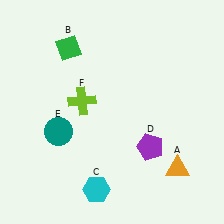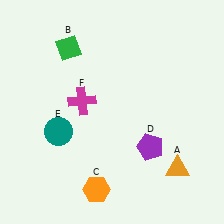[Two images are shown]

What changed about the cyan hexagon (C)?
In Image 1, C is cyan. In Image 2, it changed to orange.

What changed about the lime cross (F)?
In Image 1, F is lime. In Image 2, it changed to magenta.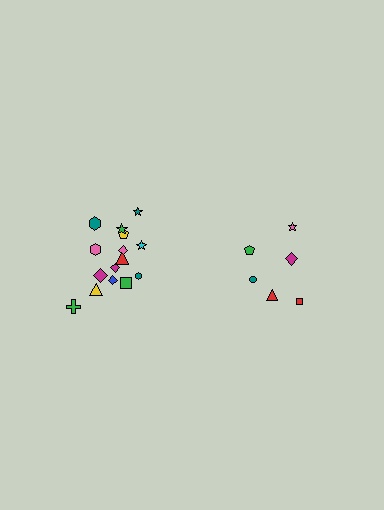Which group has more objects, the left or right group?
The left group.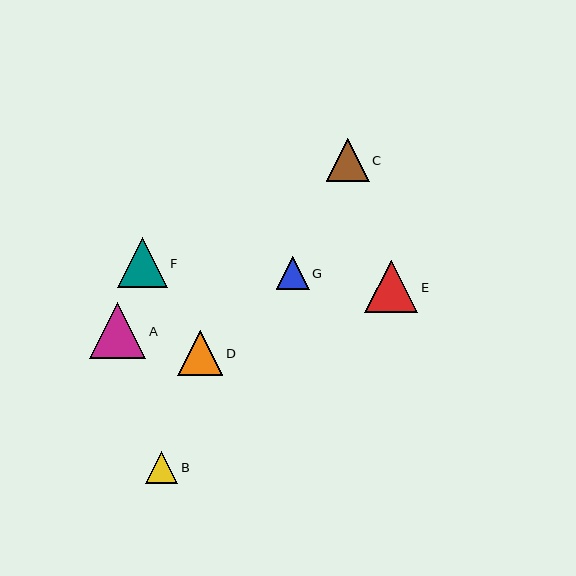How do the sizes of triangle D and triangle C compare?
Triangle D and triangle C are approximately the same size.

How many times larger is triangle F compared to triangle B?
Triangle F is approximately 1.6 times the size of triangle B.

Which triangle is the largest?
Triangle A is the largest with a size of approximately 56 pixels.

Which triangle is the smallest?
Triangle B is the smallest with a size of approximately 32 pixels.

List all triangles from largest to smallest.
From largest to smallest: A, E, F, D, C, G, B.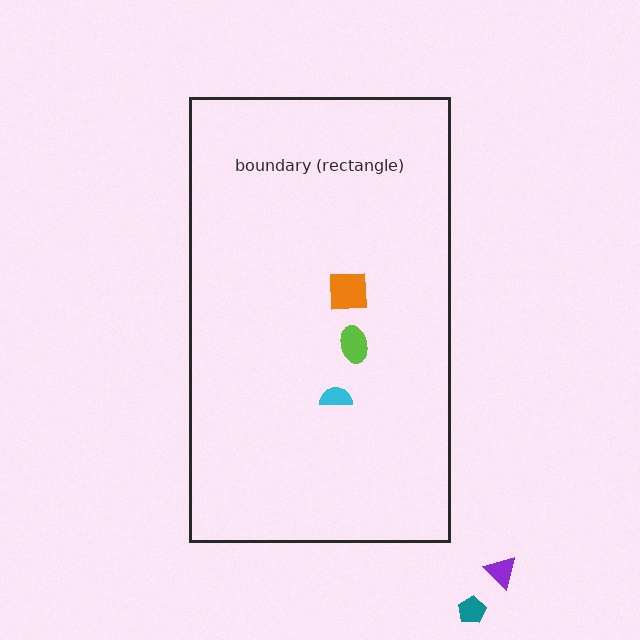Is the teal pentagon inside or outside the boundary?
Outside.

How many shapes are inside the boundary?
3 inside, 2 outside.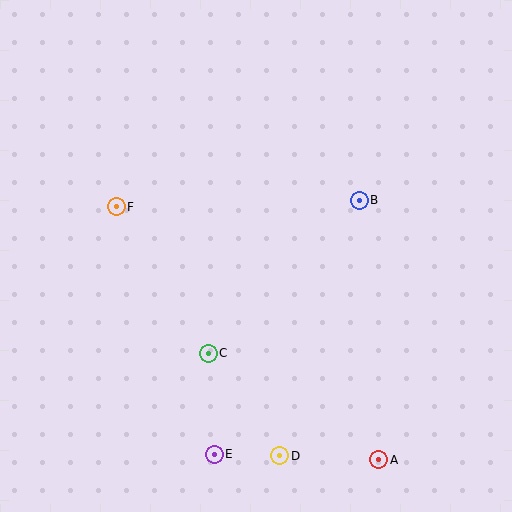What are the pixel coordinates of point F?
Point F is at (116, 207).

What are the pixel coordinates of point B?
Point B is at (359, 200).